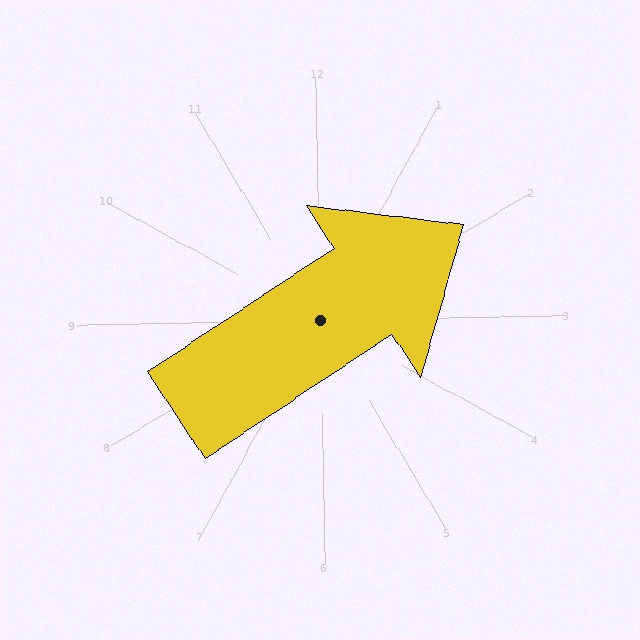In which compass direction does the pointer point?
Northeast.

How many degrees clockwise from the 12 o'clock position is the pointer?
Approximately 58 degrees.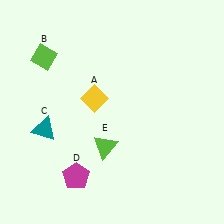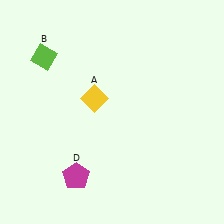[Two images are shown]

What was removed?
The lime triangle (E), the teal triangle (C) were removed in Image 2.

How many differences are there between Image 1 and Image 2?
There are 2 differences between the two images.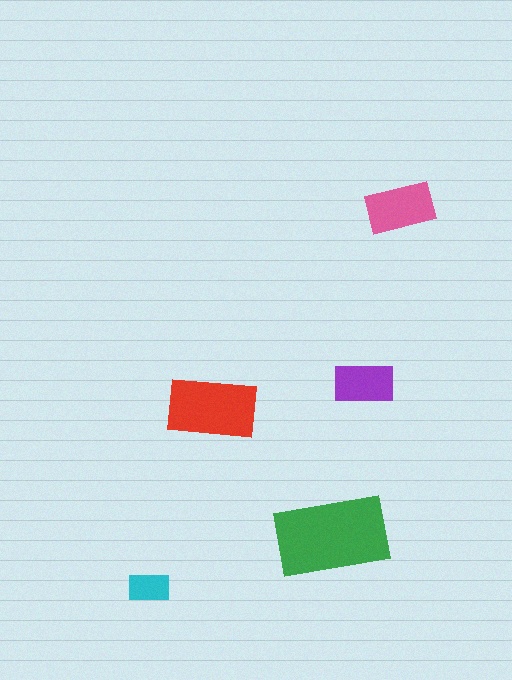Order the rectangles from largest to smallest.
the green one, the red one, the pink one, the purple one, the cyan one.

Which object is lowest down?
The cyan rectangle is bottommost.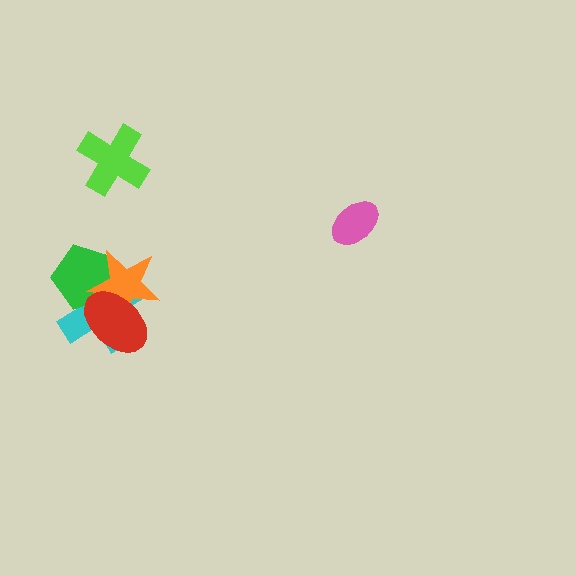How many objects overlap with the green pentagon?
3 objects overlap with the green pentagon.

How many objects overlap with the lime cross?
0 objects overlap with the lime cross.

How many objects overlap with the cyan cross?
3 objects overlap with the cyan cross.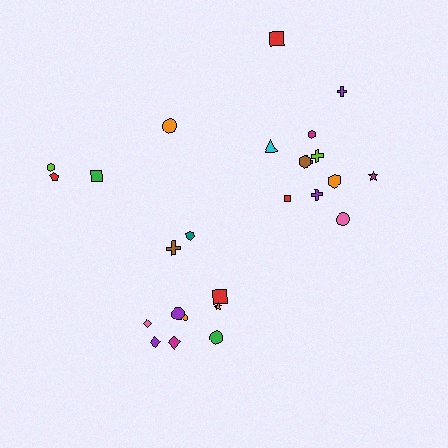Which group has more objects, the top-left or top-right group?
The top-right group.